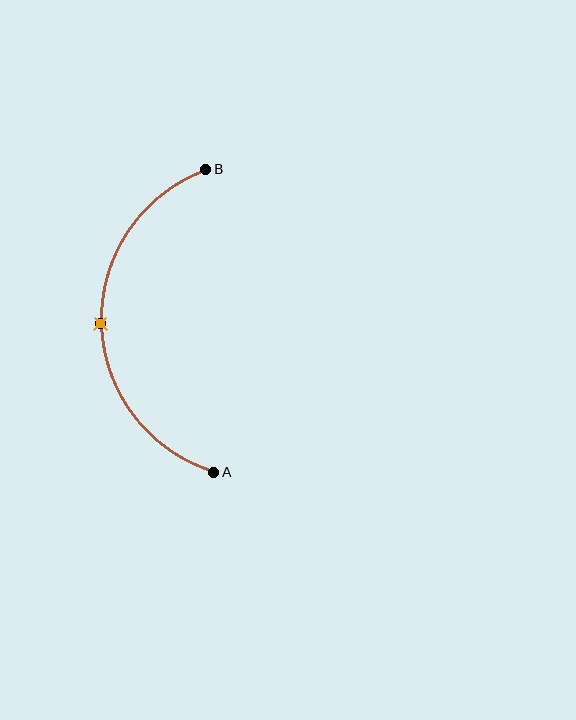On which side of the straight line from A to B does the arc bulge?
The arc bulges to the left of the straight line connecting A and B.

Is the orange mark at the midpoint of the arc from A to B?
Yes. The orange mark lies on the arc at equal arc-length from both A and B — it is the arc midpoint.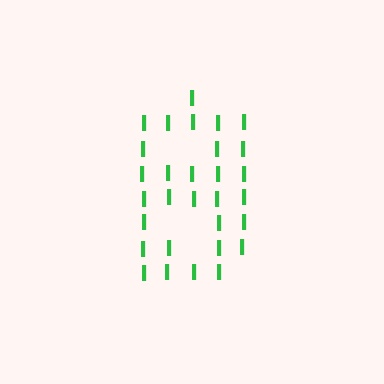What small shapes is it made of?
It is made of small letter I's.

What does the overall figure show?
The overall figure shows the digit 8.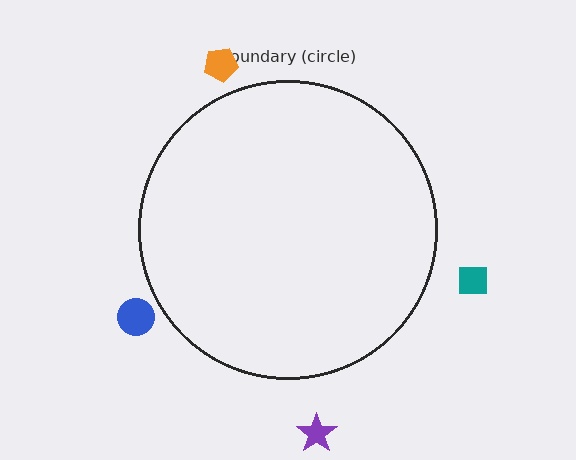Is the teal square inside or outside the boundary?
Outside.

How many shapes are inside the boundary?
0 inside, 4 outside.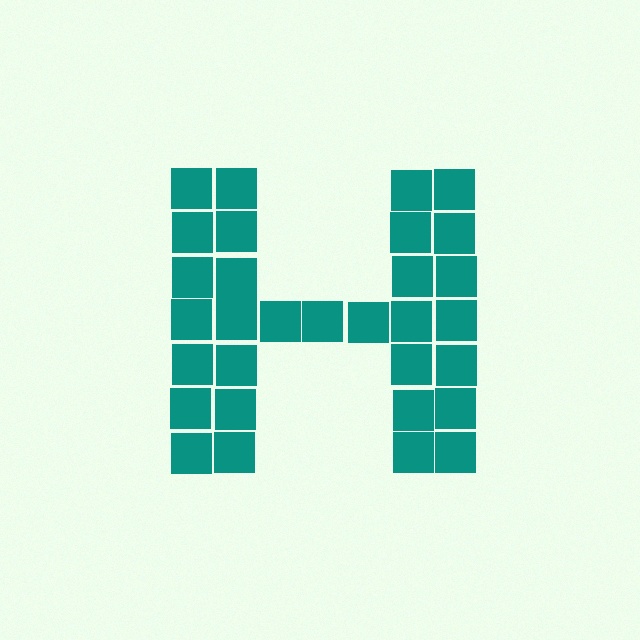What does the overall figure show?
The overall figure shows the letter H.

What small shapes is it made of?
It is made of small squares.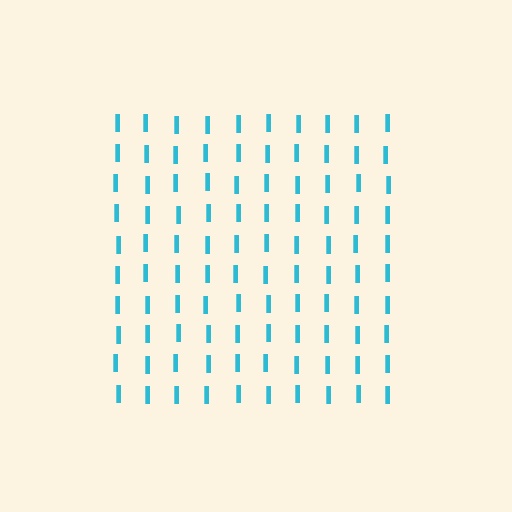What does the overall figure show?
The overall figure shows a square.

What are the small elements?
The small elements are letter I's.